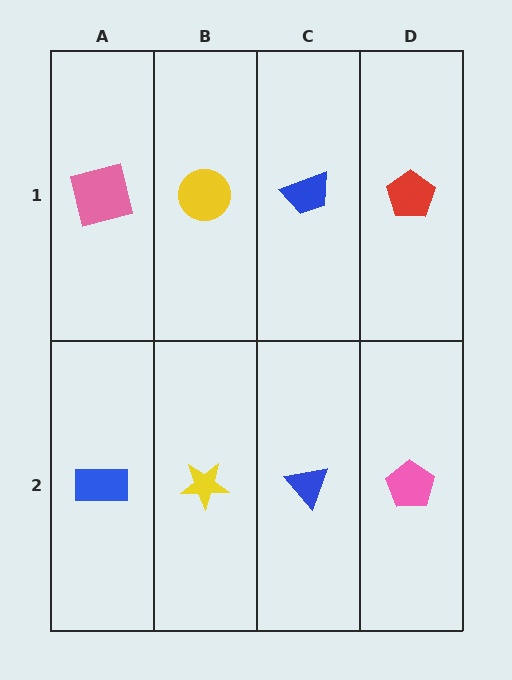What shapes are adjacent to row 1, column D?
A pink pentagon (row 2, column D), a blue trapezoid (row 1, column C).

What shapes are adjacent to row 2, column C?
A blue trapezoid (row 1, column C), a yellow star (row 2, column B), a pink pentagon (row 2, column D).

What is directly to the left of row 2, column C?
A yellow star.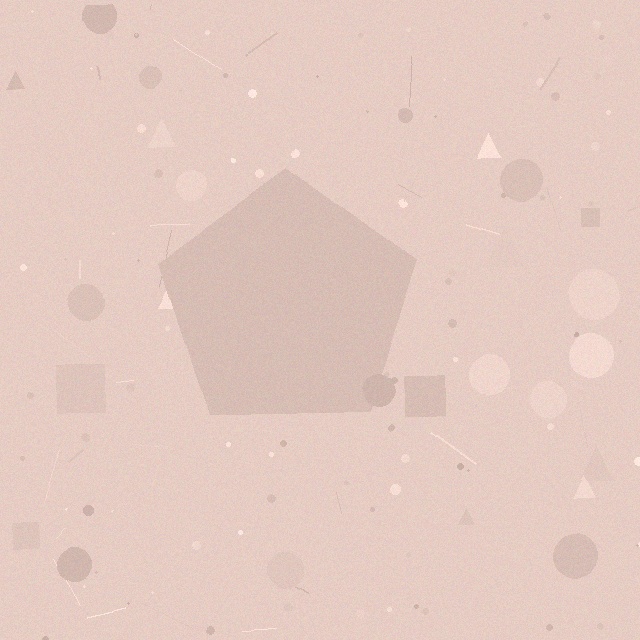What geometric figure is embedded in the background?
A pentagon is embedded in the background.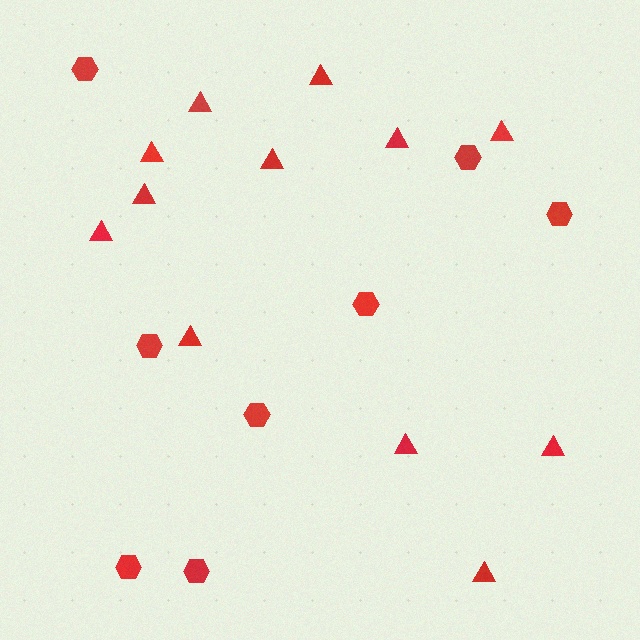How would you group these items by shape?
There are 2 groups: one group of hexagons (8) and one group of triangles (12).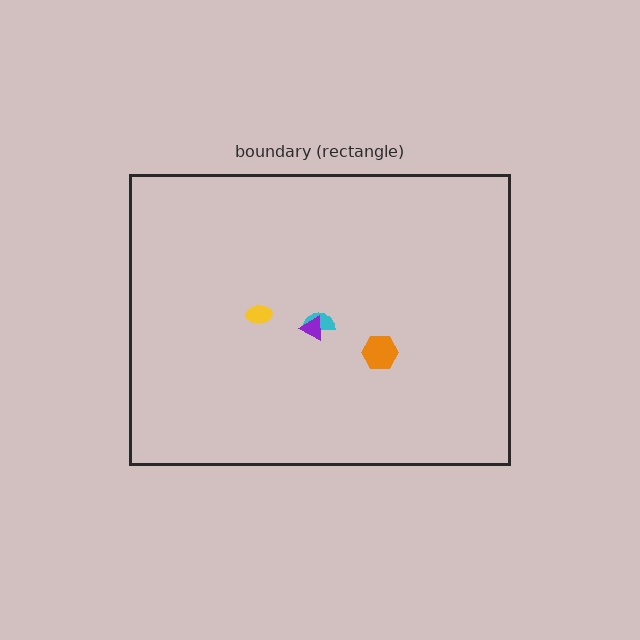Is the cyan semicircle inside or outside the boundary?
Inside.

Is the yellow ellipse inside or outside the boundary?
Inside.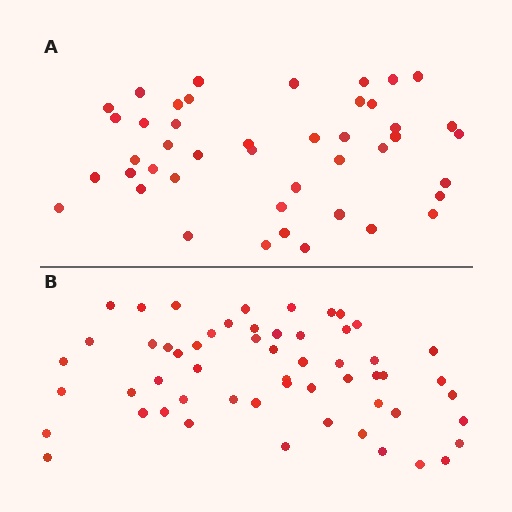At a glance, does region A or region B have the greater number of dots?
Region B (the bottom region) has more dots.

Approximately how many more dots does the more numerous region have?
Region B has roughly 12 or so more dots than region A.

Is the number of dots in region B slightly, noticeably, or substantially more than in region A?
Region B has noticeably more, but not dramatically so. The ratio is roughly 1.3 to 1.